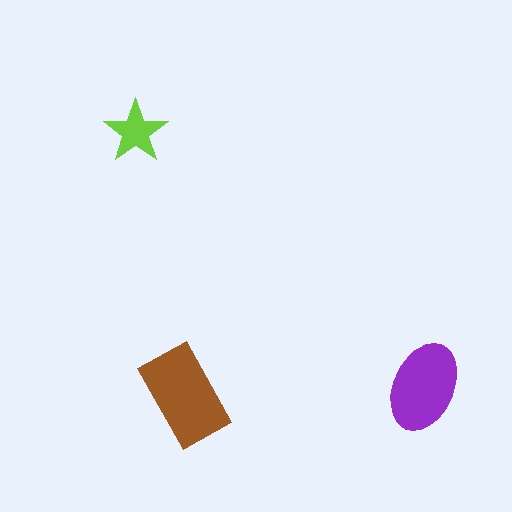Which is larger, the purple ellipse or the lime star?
The purple ellipse.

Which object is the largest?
The brown rectangle.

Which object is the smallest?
The lime star.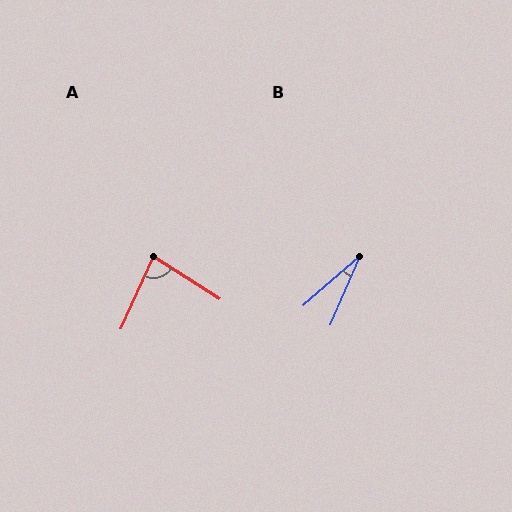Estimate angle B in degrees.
Approximately 26 degrees.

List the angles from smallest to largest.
B (26°), A (82°).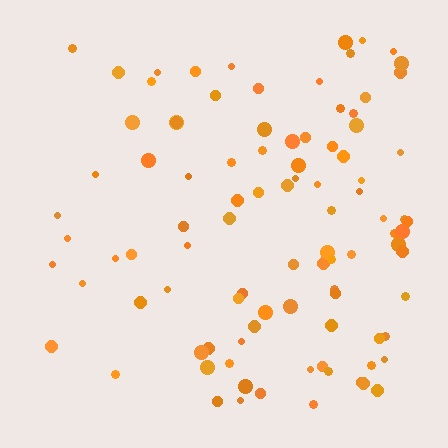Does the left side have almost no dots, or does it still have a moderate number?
Still a moderate number, just noticeably fewer than the right.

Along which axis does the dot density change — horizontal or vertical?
Horizontal.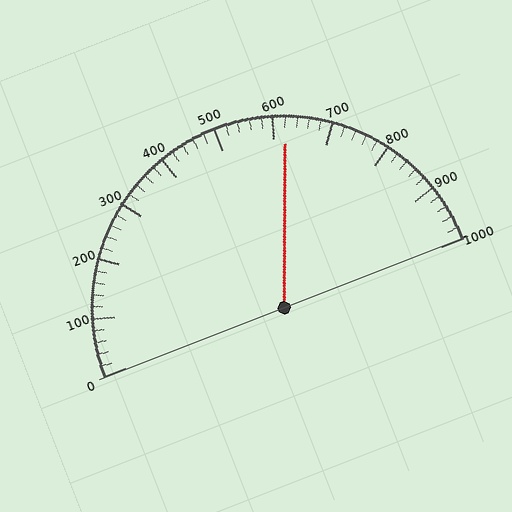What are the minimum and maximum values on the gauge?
The gauge ranges from 0 to 1000.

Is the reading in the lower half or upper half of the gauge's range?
The reading is in the upper half of the range (0 to 1000).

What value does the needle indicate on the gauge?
The needle indicates approximately 620.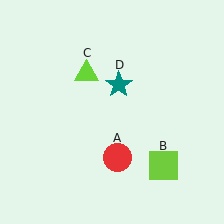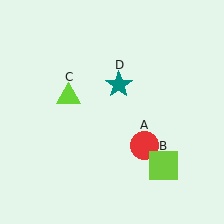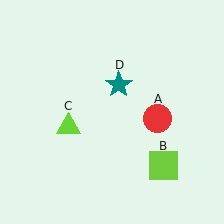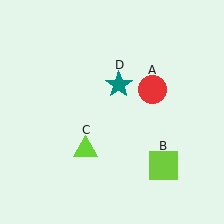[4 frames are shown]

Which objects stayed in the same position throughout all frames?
Lime square (object B) and teal star (object D) remained stationary.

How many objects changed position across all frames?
2 objects changed position: red circle (object A), lime triangle (object C).